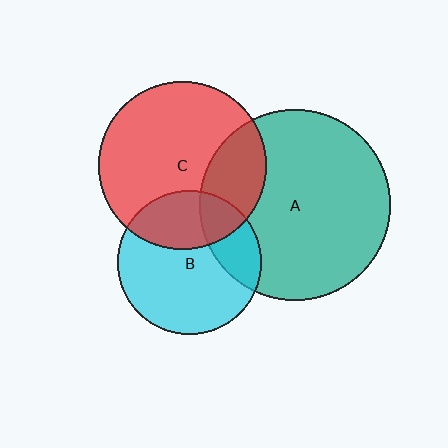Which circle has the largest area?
Circle A (teal).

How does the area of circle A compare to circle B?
Approximately 1.7 times.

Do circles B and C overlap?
Yes.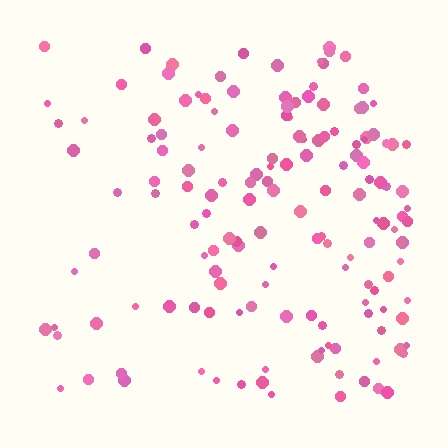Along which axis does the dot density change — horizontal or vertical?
Horizontal.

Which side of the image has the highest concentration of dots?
The right.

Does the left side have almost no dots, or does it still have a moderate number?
Still a moderate number, just noticeably fewer than the right.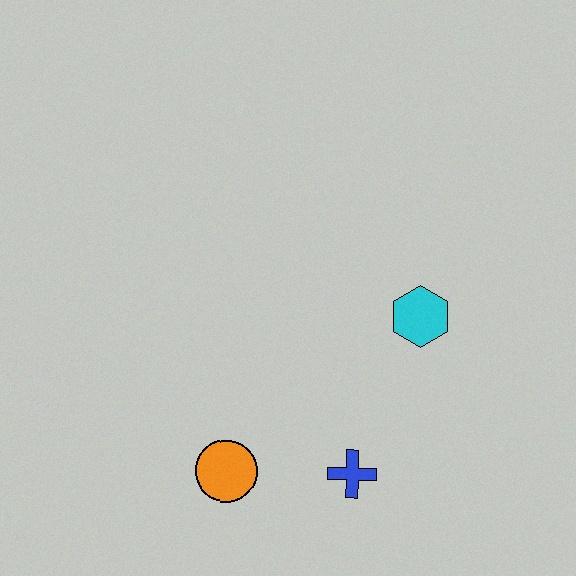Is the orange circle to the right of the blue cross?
No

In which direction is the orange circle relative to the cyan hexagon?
The orange circle is to the left of the cyan hexagon.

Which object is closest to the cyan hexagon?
The blue cross is closest to the cyan hexagon.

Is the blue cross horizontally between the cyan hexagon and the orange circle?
Yes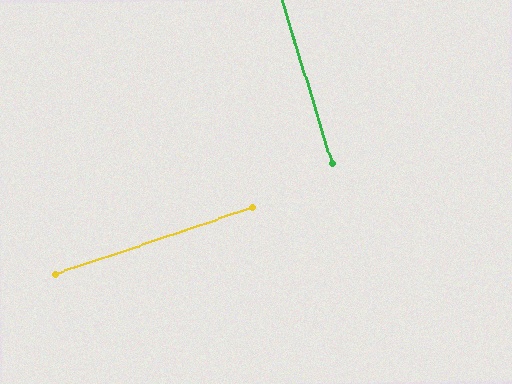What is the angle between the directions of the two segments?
Approximately 89 degrees.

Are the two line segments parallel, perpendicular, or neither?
Perpendicular — they meet at approximately 89°.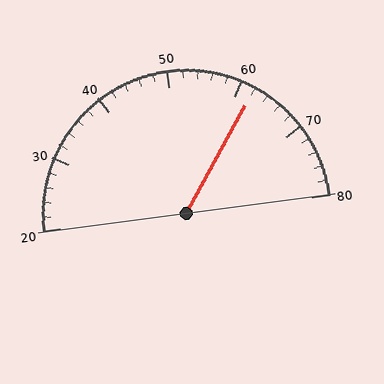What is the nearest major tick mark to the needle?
The nearest major tick mark is 60.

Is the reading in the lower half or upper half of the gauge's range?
The reading is in the upper half of the range (20 to 80).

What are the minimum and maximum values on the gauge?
The gauge ranges from 20 to 80.